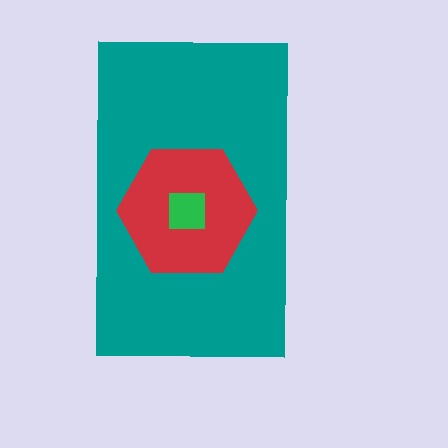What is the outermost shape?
The teal rectangle.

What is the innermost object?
The green square.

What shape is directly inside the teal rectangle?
The red hexagon.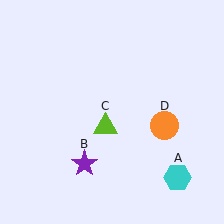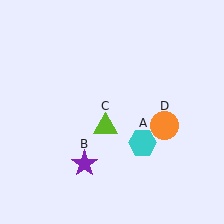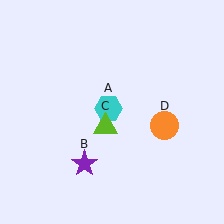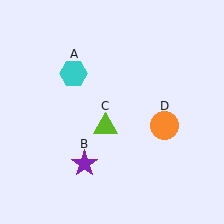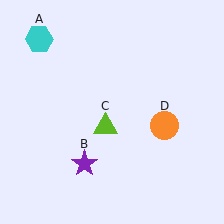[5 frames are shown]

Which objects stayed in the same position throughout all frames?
Purple star (object B) and lime triangle (object C) and orange circle (object D) remained stationary.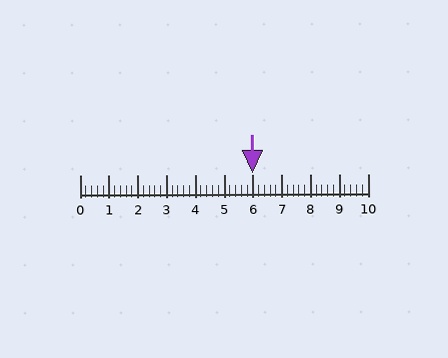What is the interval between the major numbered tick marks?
The major tick marks are spaced 1 units apart.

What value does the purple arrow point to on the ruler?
The purple arrow points to approximately 6.0.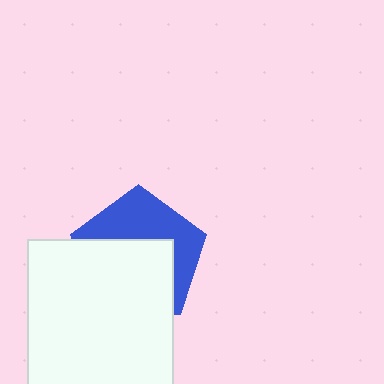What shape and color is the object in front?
The object in front is a white square.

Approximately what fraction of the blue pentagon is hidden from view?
Roughly 55% of the blue pentagon is hidden behind the white square.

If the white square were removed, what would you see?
You would see the complete blue pentagon.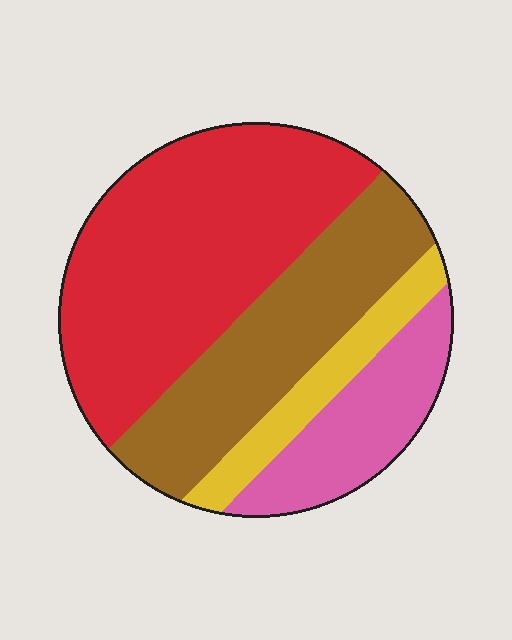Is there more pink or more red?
Red.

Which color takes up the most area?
Red, at roughly 45%.